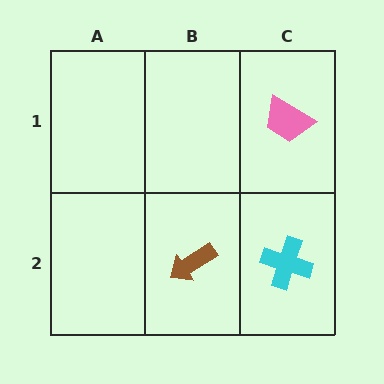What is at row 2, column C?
A cyan cross.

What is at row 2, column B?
A brown arrow.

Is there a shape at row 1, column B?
No, that cell is empty.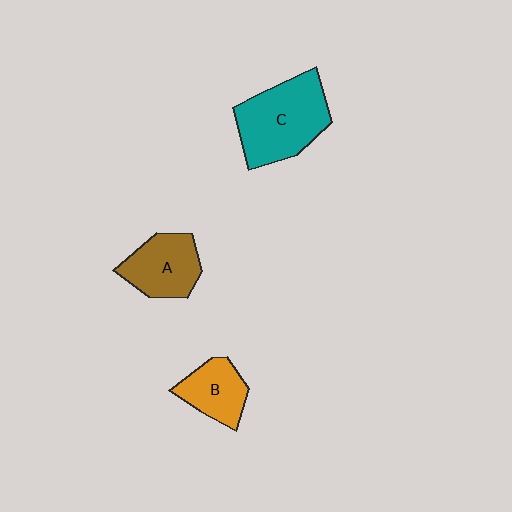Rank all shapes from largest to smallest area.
From largest to smallest: C (teal), A (brown), B (orange).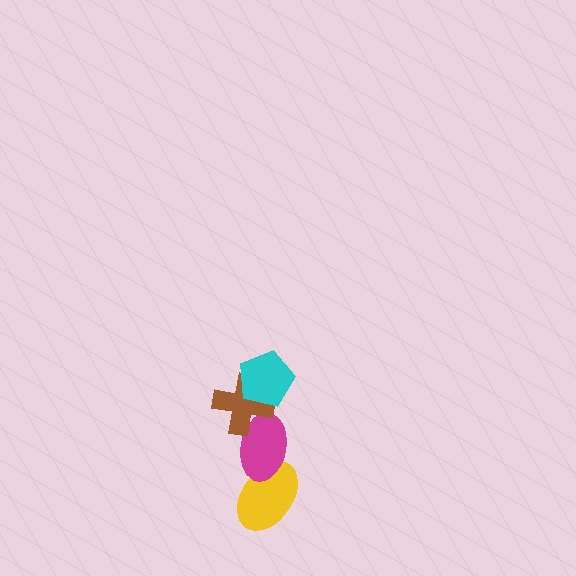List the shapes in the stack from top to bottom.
From top to bottom: the cyan pentagon, the brown cross, the magenta ellipse, the yellow ellipse.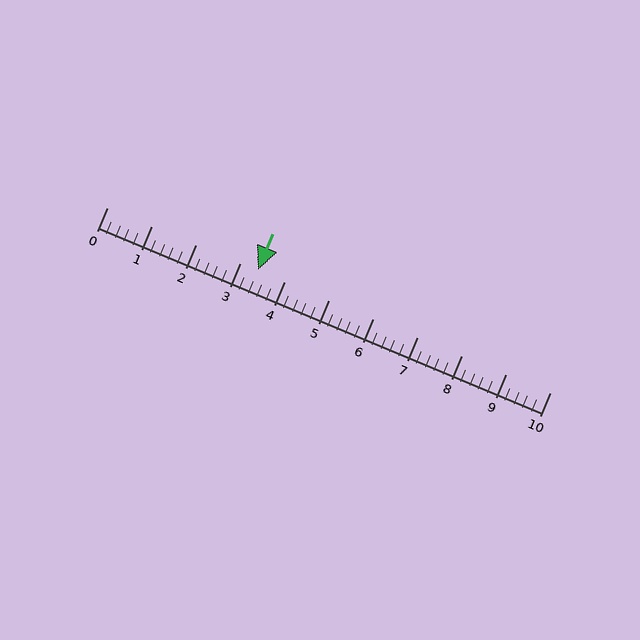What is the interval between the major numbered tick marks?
The major tick marks are spaced 1 units apart.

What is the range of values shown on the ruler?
The ruler shows values from 0 to 10.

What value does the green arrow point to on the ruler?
The green arrow points to approximately 3.4.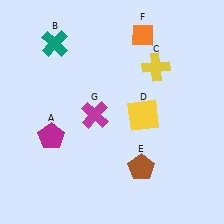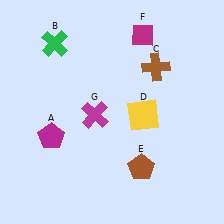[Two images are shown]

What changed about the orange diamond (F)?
In Image 1, F is orange. In Image 2, it changed to magenta.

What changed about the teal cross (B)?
In Image 1, B is teal. In Image 2, it changed to green.